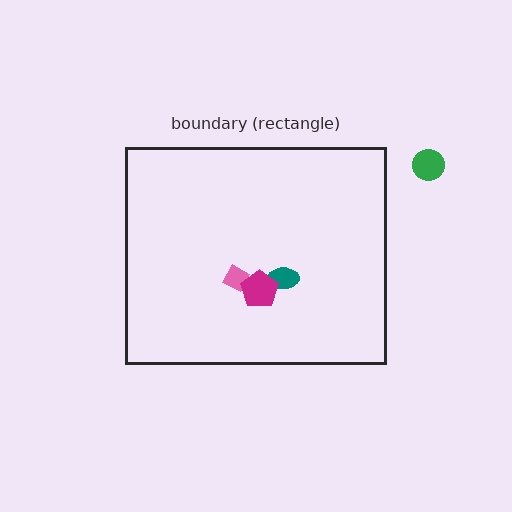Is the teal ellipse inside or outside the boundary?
Inside.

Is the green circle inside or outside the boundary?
Outside.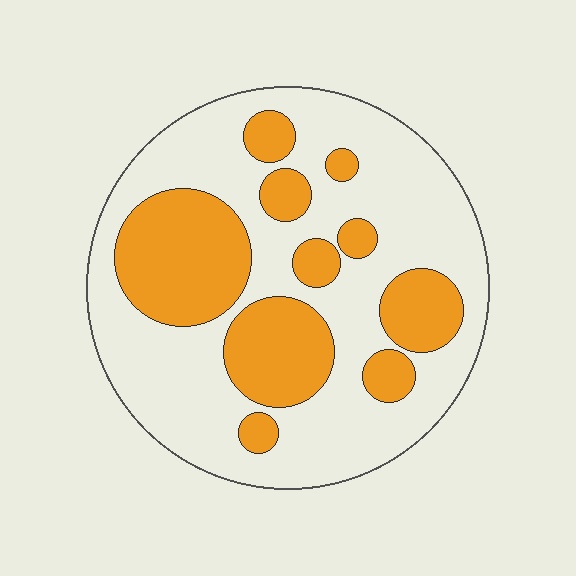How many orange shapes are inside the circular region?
10.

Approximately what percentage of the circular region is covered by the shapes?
Approximately 35%.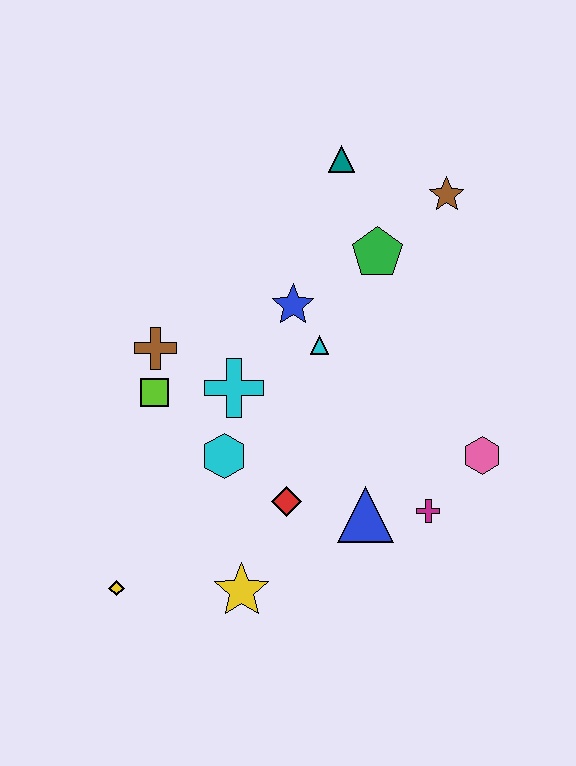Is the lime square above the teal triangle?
No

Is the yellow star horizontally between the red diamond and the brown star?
No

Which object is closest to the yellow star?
The red diamond is closest to the yellow star.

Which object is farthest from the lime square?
The brown star is farthest from the lime square.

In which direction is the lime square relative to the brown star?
The lime square is to the left of the brown star.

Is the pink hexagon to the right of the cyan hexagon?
Yes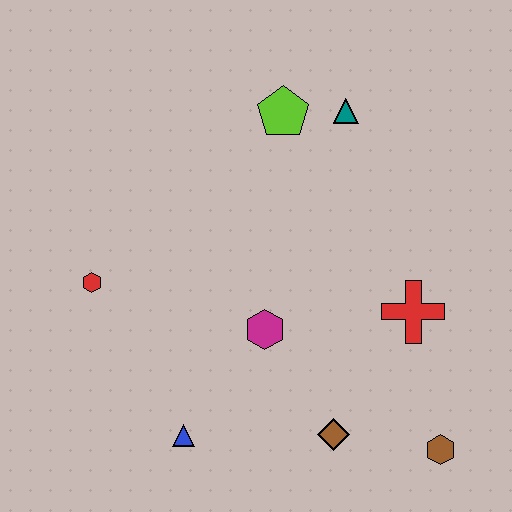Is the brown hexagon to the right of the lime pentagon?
Yes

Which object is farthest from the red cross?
The red hexagon is farthest from the red cross.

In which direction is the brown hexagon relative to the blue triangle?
The brown hexagon is to the right of the blue triangle.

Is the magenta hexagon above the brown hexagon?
Yes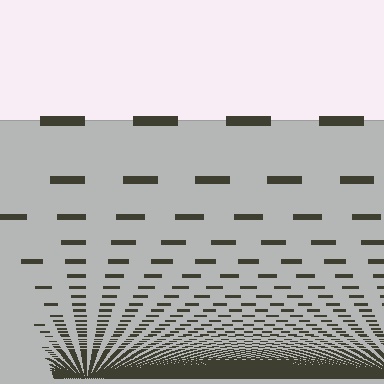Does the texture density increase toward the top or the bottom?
Density increases toward the bottom.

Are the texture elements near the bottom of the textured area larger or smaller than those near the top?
Smaller. The gradient is inverted — elements near the bottom are smaller and denser.